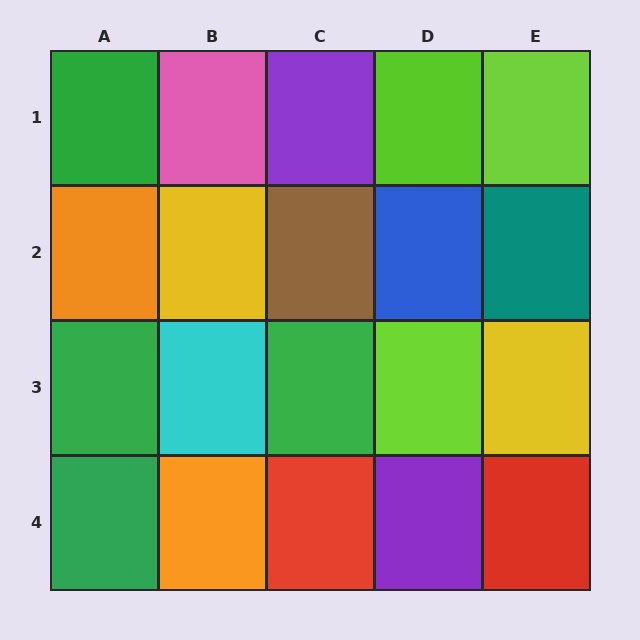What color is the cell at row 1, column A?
Green.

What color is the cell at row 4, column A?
Green.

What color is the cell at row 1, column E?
Lime.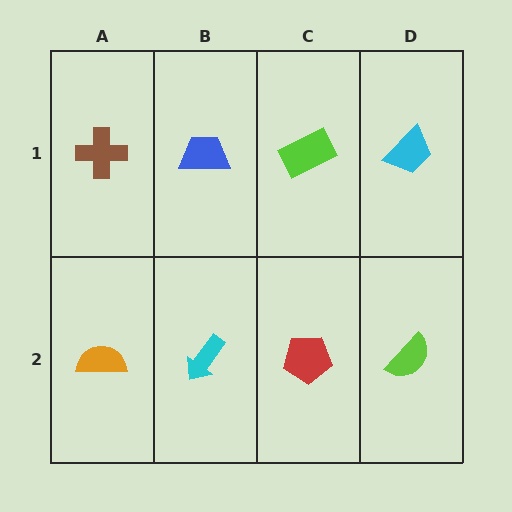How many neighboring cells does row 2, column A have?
2.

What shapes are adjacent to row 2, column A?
A brown cross (row 1, column A), a cyan arrow (row 2, column B).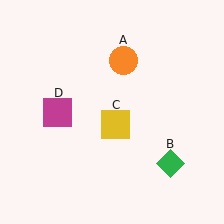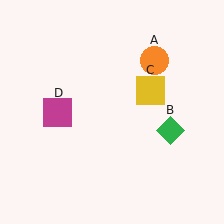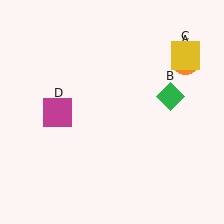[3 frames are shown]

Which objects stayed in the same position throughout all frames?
Magenta square (object D) remained stationary.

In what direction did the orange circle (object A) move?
The orange circle (object A) moved right.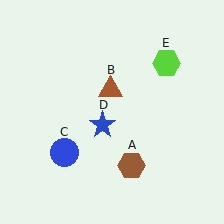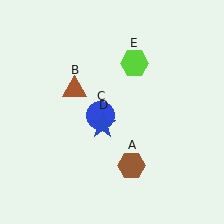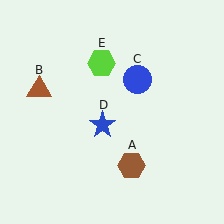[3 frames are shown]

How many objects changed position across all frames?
3 objects changed position: brown triangle (object B), blue circle (object C), lime hexagon (object E).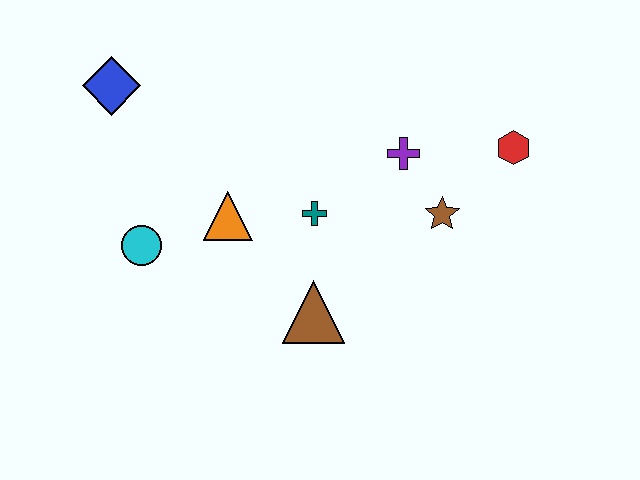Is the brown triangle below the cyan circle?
Yes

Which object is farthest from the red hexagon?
The blue diamond is farthest from the red hexagon.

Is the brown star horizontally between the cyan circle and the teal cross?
No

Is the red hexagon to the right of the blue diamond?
Yes